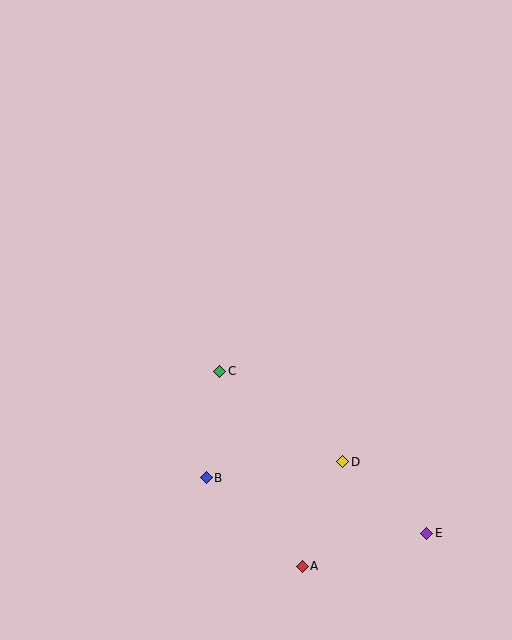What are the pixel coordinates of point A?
Point A is at (302, 566).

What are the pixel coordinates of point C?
Point C is at (220, 371).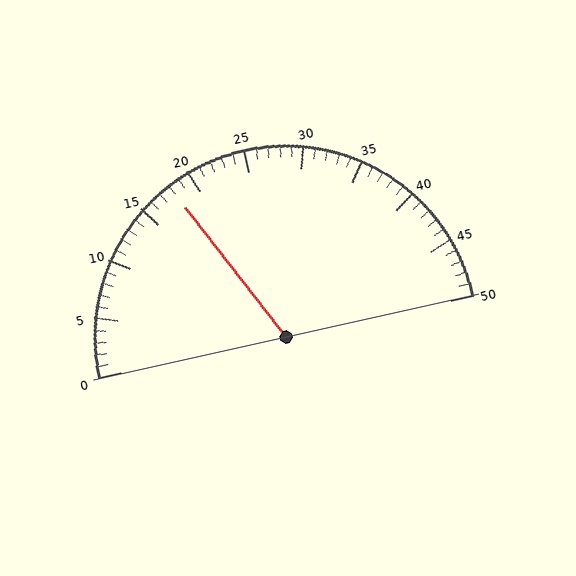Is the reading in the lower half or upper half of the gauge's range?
The reading is in the lower half of the range (0 to 50).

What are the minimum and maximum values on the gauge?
The gauge ranges from 0 to 50.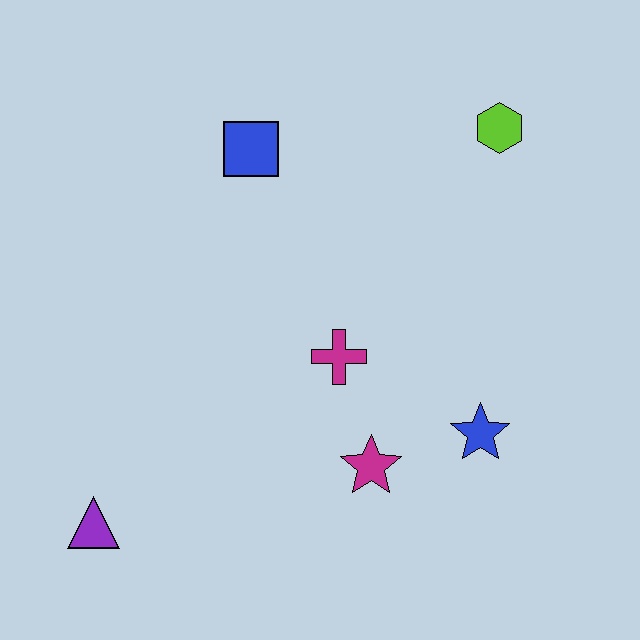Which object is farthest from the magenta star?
The lime hexagon is farthest from the magenta star.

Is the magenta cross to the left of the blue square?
No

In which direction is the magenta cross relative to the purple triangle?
The magenta cross is to the right of the purple triangle.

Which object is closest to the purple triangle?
The magenta star is closest to the purple triangle.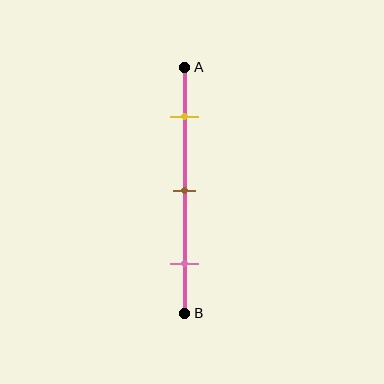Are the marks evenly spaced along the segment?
Yes, the marks are approximately evenly spaced.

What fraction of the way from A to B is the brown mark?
The brown mark is approximately 50% (0.5) of the way from A to B.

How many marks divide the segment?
There are 3 marks dividing the segment.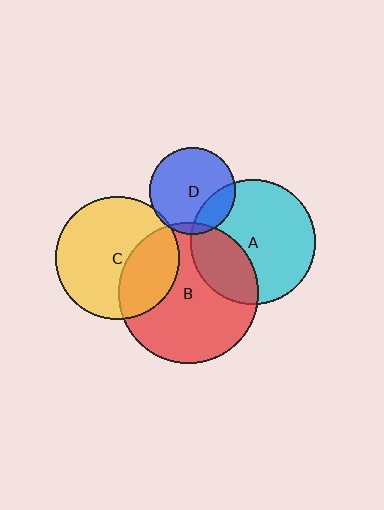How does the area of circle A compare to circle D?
Approximately 2.1 times.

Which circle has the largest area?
Circle B (red).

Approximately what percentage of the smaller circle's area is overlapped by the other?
Approximately 30%.